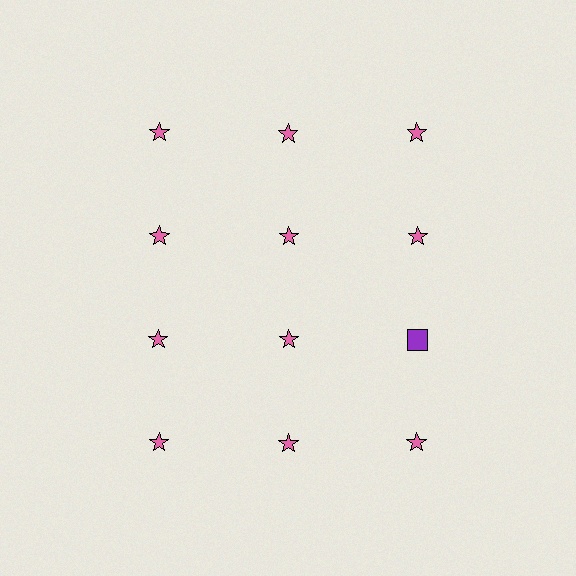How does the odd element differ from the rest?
It differs in both color (purple instead of pink) and shape (square instead of star).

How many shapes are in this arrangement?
There are 12 shapes arranged in a grid pattern.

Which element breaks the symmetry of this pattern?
The purple square in the third row, center column breaks the symmetry. All other shapes are pink stars.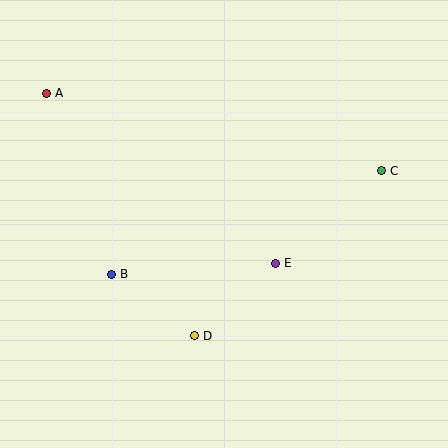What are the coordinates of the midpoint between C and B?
The midpoint between C and B is at (246, 223).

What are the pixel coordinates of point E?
Point E is at (275, 263).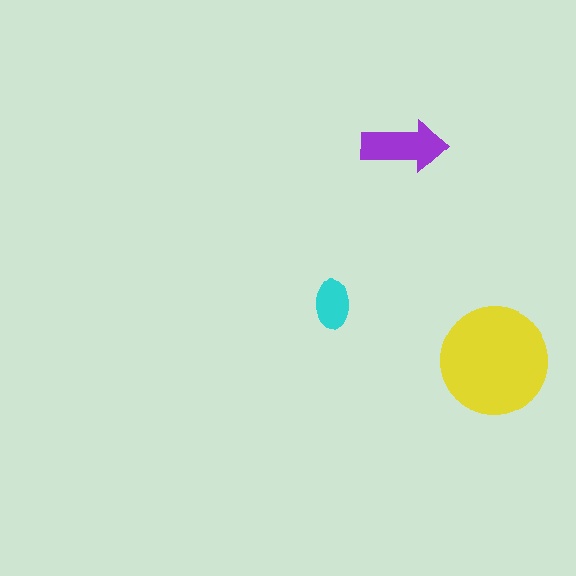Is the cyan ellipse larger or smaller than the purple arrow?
Smaller.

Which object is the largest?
The yellow circle.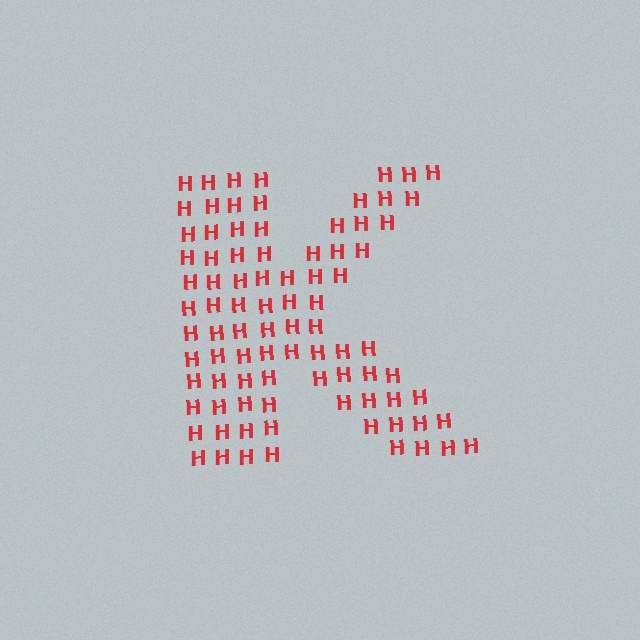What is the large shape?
The large shape is the letter K.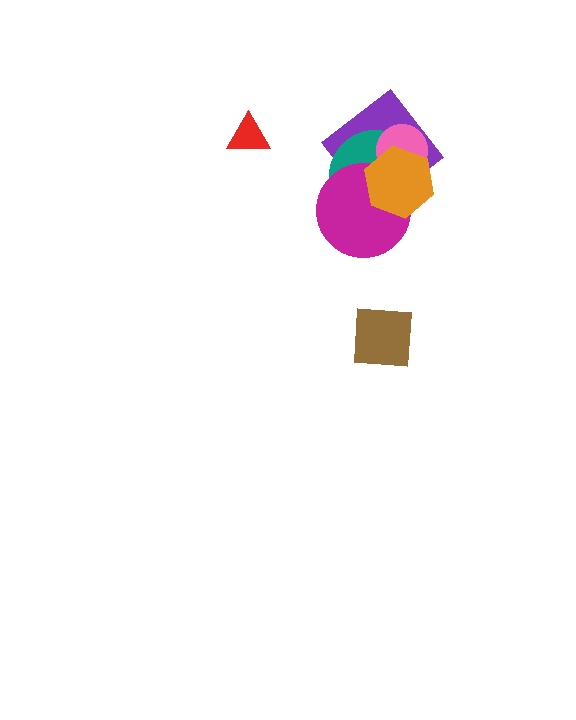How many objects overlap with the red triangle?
0 objects overlap with the red triangle.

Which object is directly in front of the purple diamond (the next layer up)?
The teal circle is directly in front of the purple diamond.